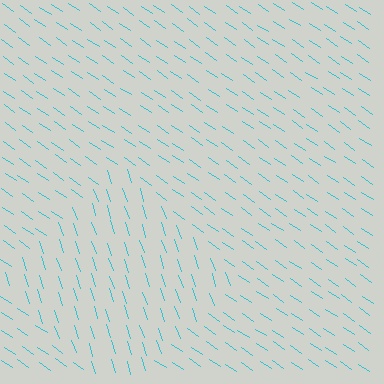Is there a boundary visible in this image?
Yes, there is a texture boundary formed by a change in line orientation.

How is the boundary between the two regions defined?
The boundary is defined purely by a change in line orientation (approximately 37 degrees difference). All lines are the same color and thickness.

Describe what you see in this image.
The image is filled with small cyan line segments. A diamond region in the image has lines oriented differently from the surrounding lines, creating a visible texture boundary.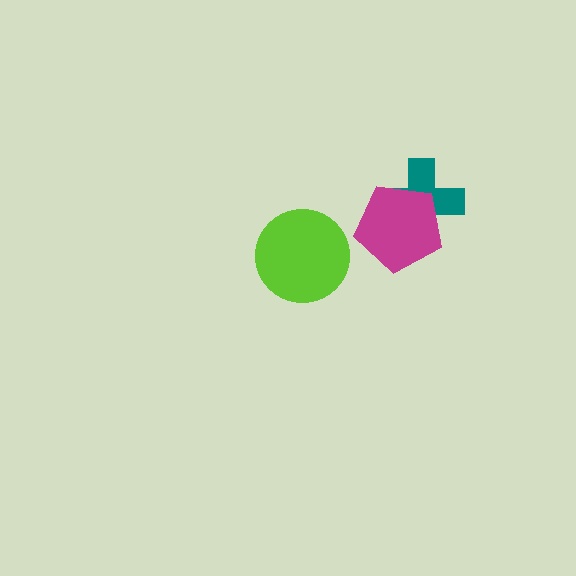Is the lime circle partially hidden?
No, no other shape covers it.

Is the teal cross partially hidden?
Yes, it is partially covered by another shape.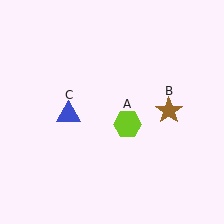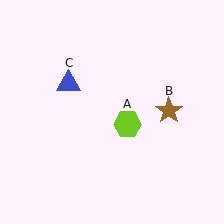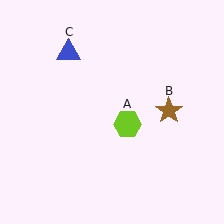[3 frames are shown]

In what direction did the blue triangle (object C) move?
The blue triangle (object C) moved up.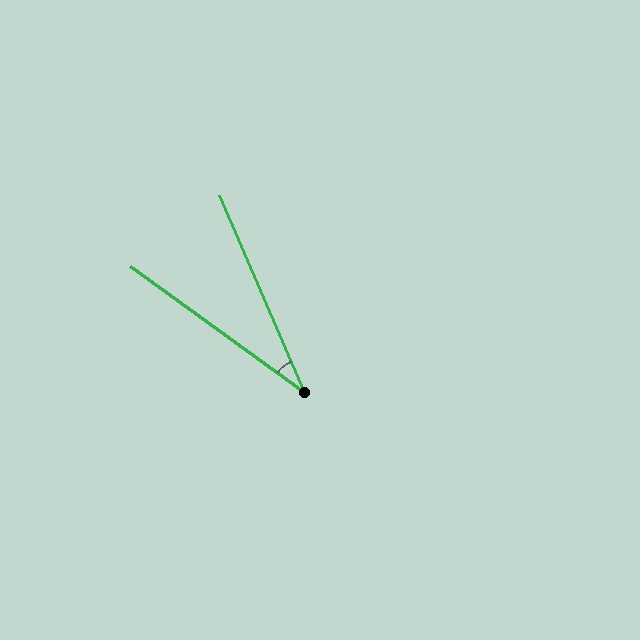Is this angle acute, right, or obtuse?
It is acute.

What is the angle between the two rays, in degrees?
Approximately 31 degrees.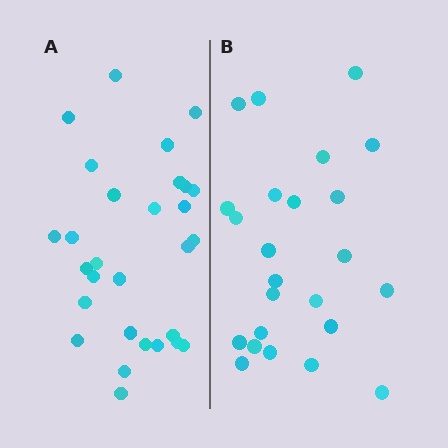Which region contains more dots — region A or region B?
Region A (the left region) has more dots.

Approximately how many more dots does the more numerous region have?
Region A has about 5 more dots than region B.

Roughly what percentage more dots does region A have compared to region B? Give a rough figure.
About 20% more.